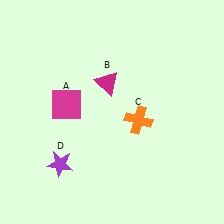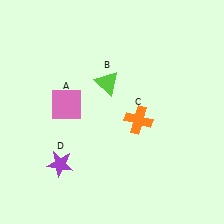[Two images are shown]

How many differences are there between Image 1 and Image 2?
There are 2 differences between the two images.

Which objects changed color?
A changed from magenta to pink. B changed from magenta to lime.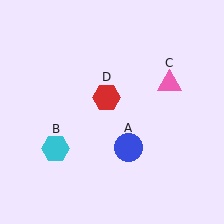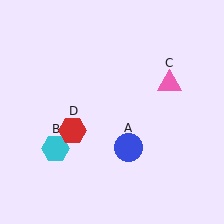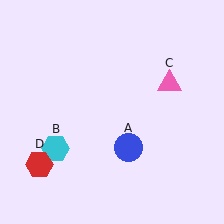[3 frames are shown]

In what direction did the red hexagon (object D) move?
The red hexagon (object D) moved down and to the left.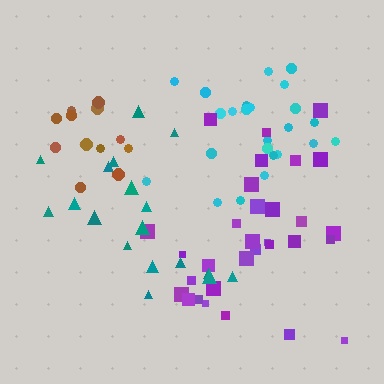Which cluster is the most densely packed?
Brown.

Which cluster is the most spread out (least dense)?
Teal.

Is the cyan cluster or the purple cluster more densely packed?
Cyan.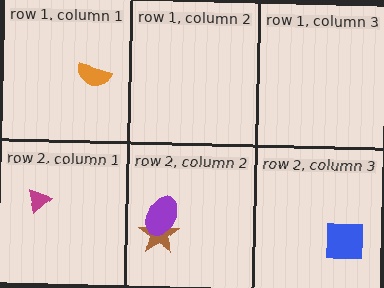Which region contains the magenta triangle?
The row 2, column 1 region.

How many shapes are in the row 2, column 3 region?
1.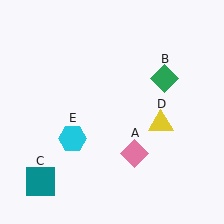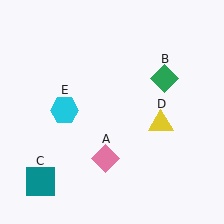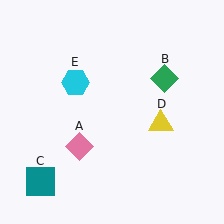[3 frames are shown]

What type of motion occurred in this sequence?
The pink diamond (object A), cyan hexagon (object E) rotated clockwise around the center of the scene.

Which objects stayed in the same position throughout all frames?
Green diamond (object B) and teal square (object C) and yellow triangle (object D) remained stationary.